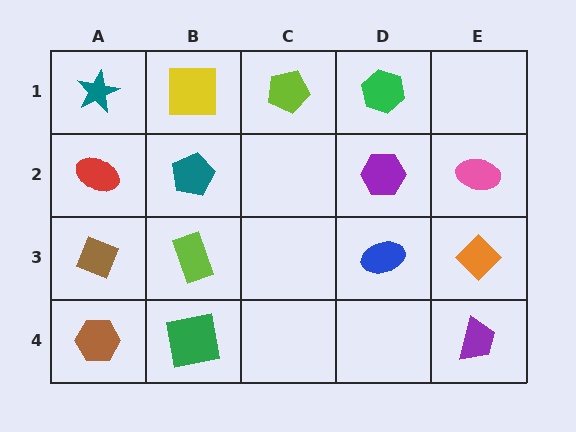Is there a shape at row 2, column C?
No, that cell is empty.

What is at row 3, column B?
A lime rectangle.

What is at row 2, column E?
A pink ellipse.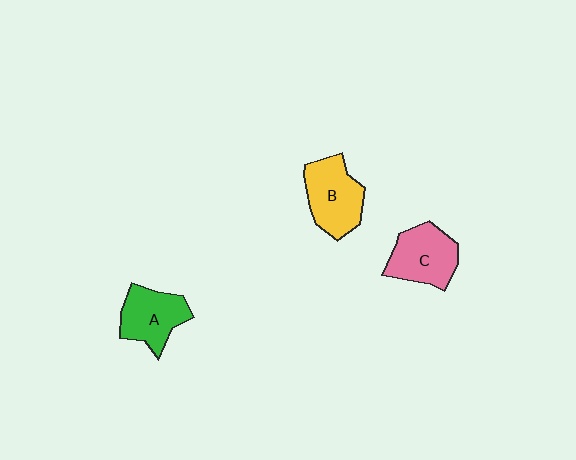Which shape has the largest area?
Shape B (yellow).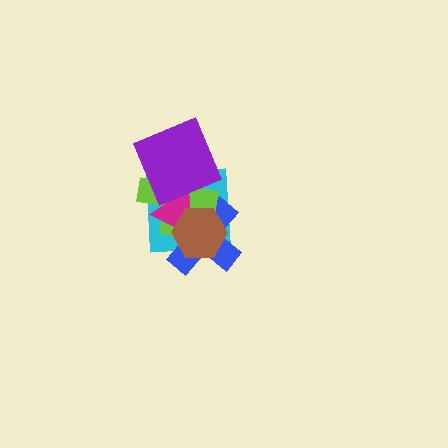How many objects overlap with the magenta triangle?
5 objects overlap with the magenta triangle.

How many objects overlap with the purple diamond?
4 objects overlap with the purple diamond.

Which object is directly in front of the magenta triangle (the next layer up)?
The purple diamond is directly in front of the magenta triangle.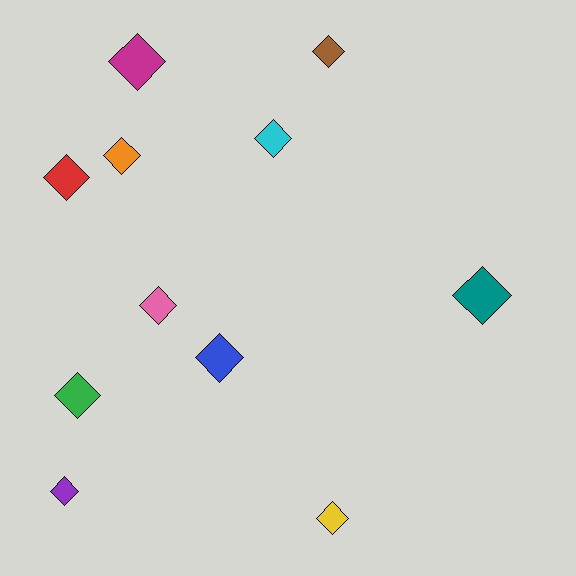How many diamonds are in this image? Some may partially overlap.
There are 11 diamonds.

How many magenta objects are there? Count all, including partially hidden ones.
There is 1 magenta object.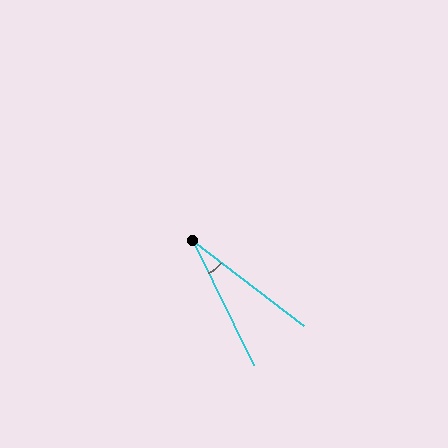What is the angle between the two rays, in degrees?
Approximately 27 degrees.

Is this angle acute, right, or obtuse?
It is acute.